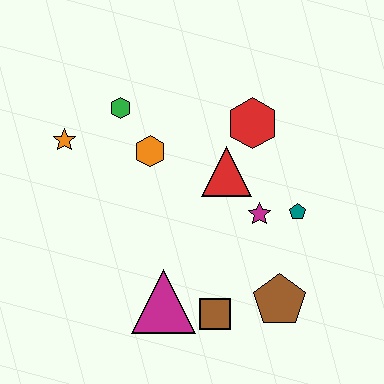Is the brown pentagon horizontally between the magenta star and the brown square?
No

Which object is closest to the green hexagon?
The orange hexagon is closest to the green hexagon.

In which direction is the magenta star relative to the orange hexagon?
The magenta star is to the right of the orange hexagon.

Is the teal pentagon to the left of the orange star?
No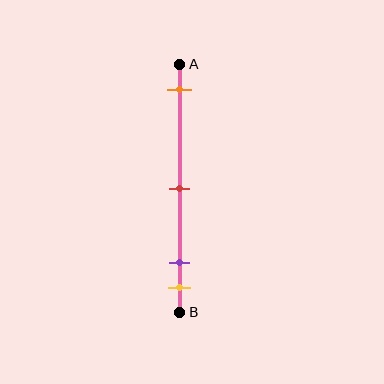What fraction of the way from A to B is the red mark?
The red mark is approximately 50% (0.5) of the way from A to B.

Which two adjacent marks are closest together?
The purple and yellow marks are the closest adjacent pair.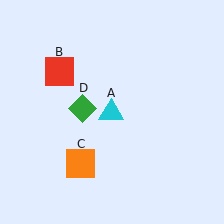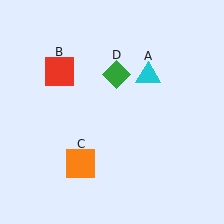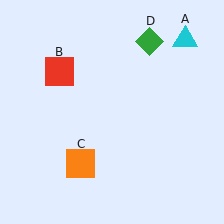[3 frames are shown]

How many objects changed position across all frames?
2 objects changed position: cyan triangle (object A), green diamond (object D).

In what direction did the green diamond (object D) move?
The green diamond (object D) moved up and to the right.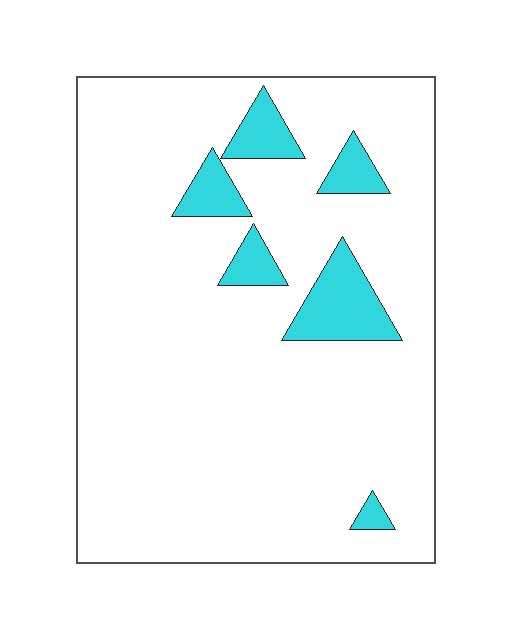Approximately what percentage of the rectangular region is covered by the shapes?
Approximately 10%.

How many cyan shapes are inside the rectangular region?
6.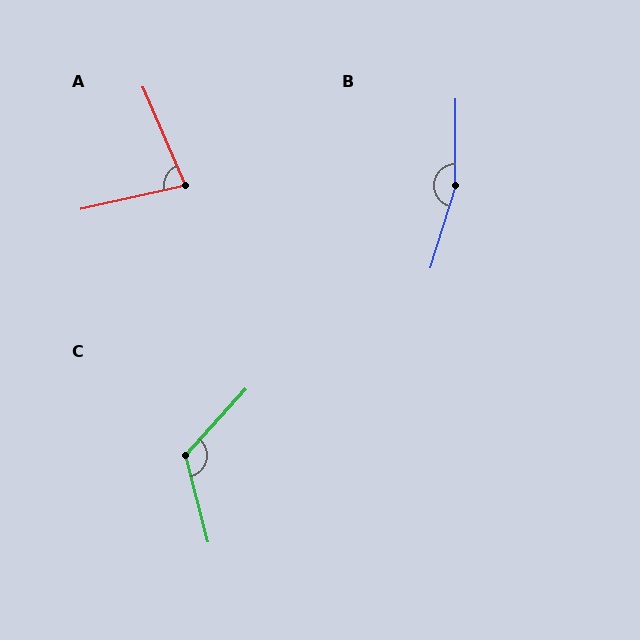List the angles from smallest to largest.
A (79°), C (123°), B (163°).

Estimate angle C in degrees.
Approximately 123 degrees.